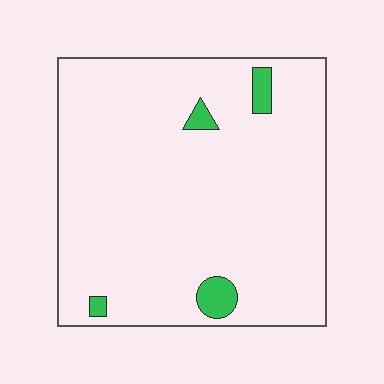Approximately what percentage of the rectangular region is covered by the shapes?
Approximately 5%.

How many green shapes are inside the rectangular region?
4.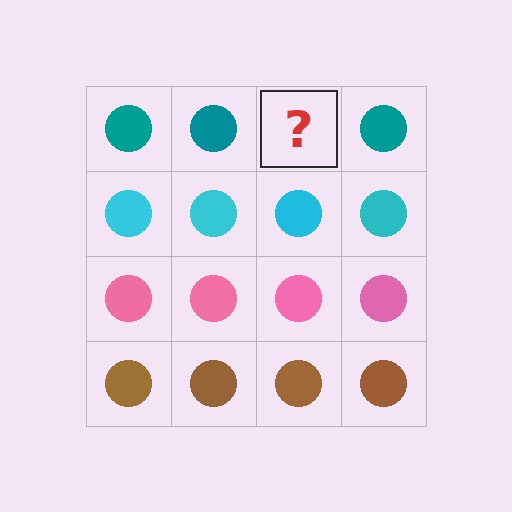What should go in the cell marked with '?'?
The missing cell should contain a teal circle.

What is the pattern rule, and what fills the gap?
The rule is that each row has a consistent color. The gap should be filled with a teal circle.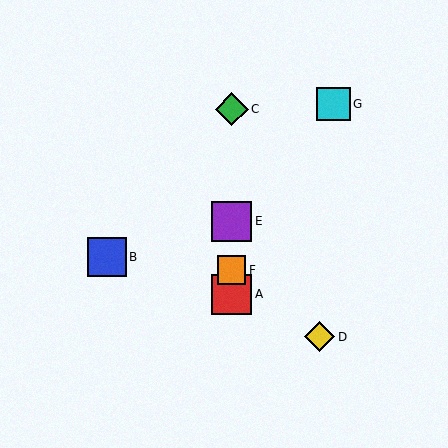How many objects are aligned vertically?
4 objects (A, C, E, F) are aligned vertically.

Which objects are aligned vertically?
Objects A, C, E, F are aligned vertically.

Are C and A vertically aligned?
Yes, both are at x≈232.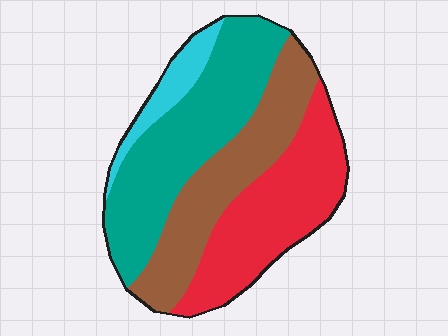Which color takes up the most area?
Teal, at roughly 35%.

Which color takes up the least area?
Cyan, at roughly 10%.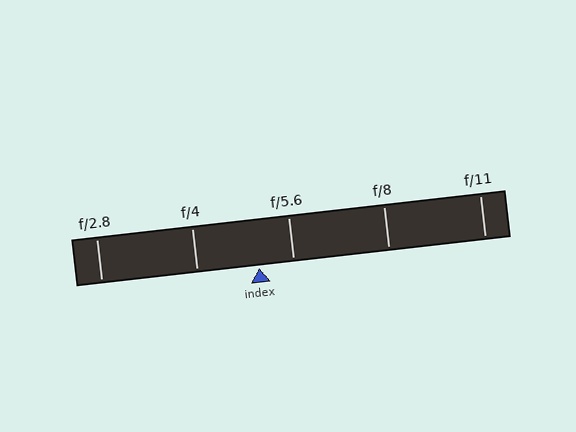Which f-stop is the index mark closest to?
The index mark is closest to f/5.6.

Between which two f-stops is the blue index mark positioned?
The index mark is between f/4 and f/5.6.